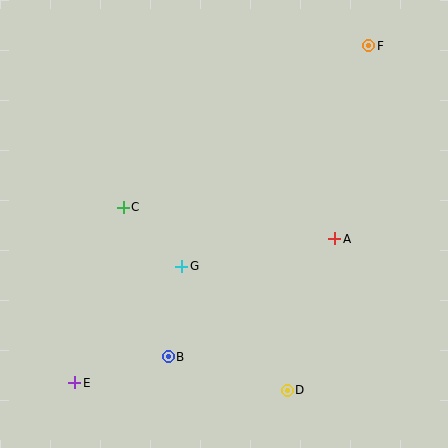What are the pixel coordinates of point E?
Point E is at (75, 383).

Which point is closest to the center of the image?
Point G at (182, 266) is closest to the center.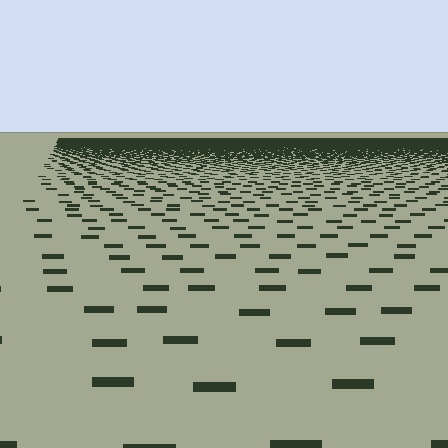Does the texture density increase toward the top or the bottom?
Density increases toward the top.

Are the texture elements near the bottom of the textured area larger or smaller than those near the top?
Larger. Near the bottom, elements are closer to the viewer and appear at a bigger on-screen size.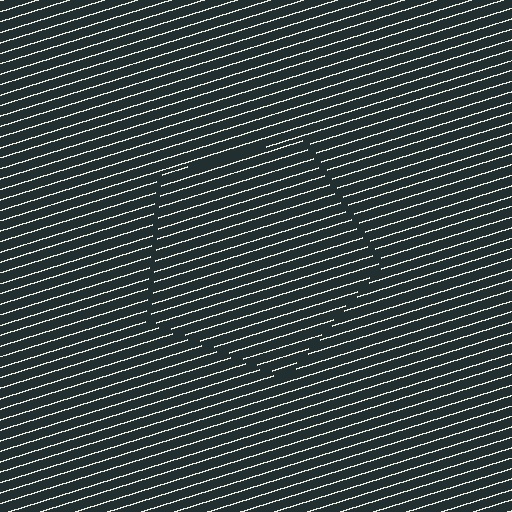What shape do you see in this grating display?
An illusory pentagon. The interior of the shape contains the same grating, shifted by half a period — the contour is defined by the phase discontinuity where line-ends from the inner and outer gratings abut.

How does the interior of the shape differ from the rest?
The interior of the shape contains the same grating, shifted by half a period — the contour is defined by the phase discontinuity where line-ends from the inner and outer gratings abut.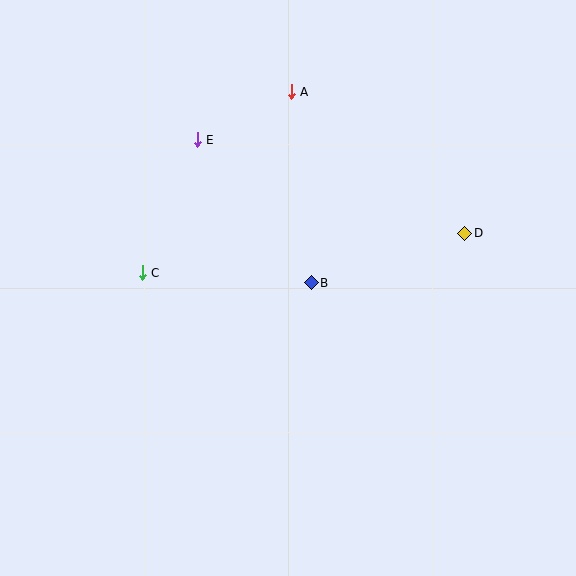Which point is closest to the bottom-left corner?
Point C is closest to the bottom-left corner.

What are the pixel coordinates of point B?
Point B is at (311, 283).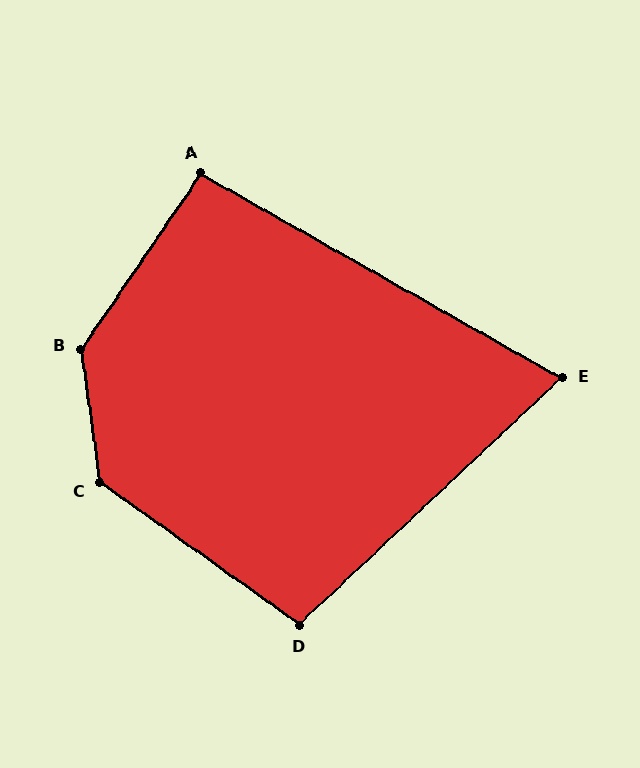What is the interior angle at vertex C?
Approximately 133 degrees (obtuse).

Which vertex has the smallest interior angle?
E, at approximately 73 degrees.